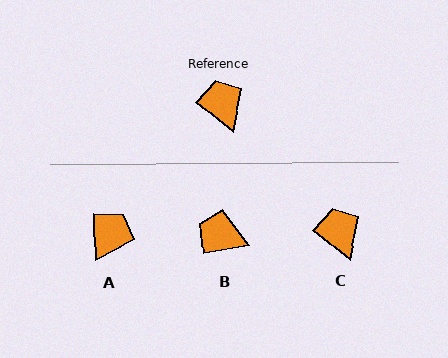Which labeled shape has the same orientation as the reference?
C.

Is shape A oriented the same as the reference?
No, it is off by about 50 degrees.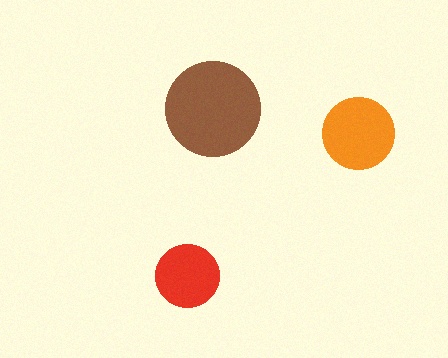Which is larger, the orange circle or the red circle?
The orange one.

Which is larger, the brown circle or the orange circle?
The brown one.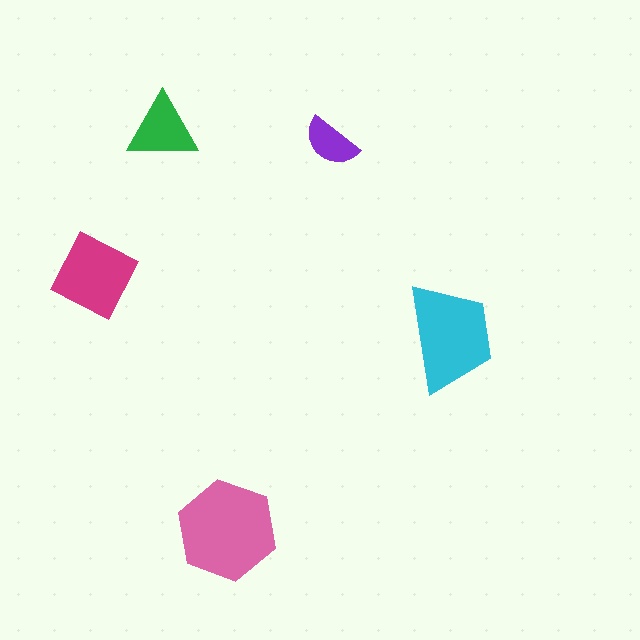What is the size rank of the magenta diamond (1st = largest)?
3rd.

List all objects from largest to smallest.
The pink hexagon, the cyan trapezoid, the magenta diamond, the green triangle, the purple semicircle.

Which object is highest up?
The green triangle is topmost.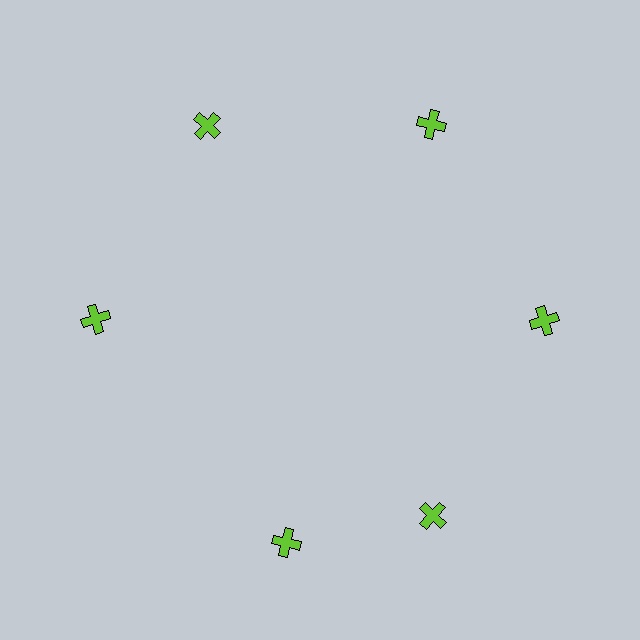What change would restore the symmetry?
The symmetry would be restored by rotating it back into even spacing with its neighbors so that all 6 crosses sit at equal angles and equal distance from the center.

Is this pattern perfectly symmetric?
No. The 6 lime crosses are arranged in a ring, but one element near the 7 o'clock position is rotated out of alignment along the ring, breaking the 6-fold rotational symmetry.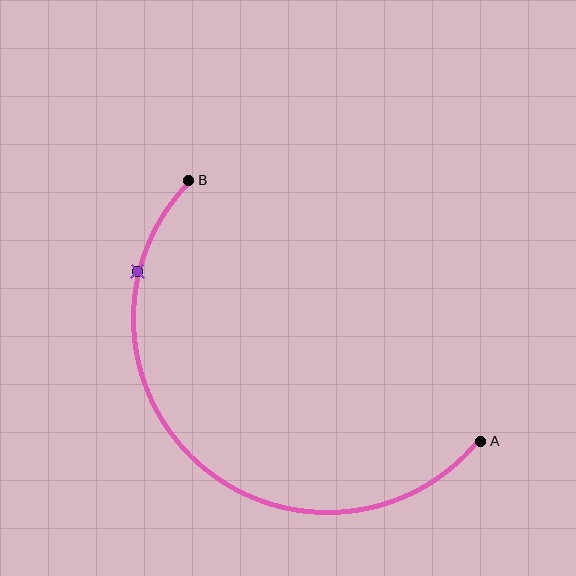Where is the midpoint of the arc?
The arc midpoint is the point on the curve farthest from the straight line joining A and B. It sits below and to the left of that line.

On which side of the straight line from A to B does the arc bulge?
The arc bulges below and to the left of the straight line connecting A and B.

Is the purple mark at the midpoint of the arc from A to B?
No. The purple mark lies on the arc but is closer to endpoint B. The arc midpoint would be at the point on the curve equidistant along the arc from both A and B.